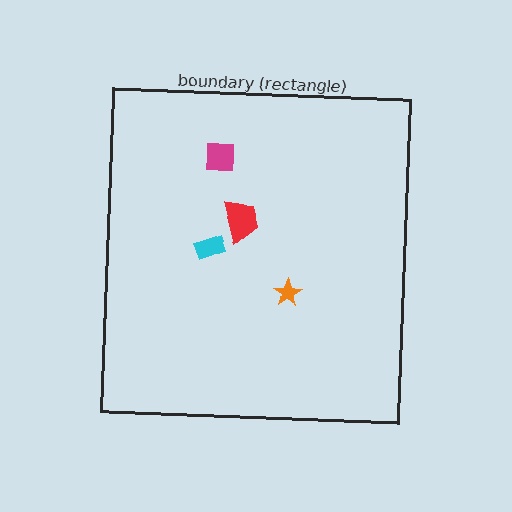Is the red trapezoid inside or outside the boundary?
Inside.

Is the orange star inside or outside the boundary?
Inside.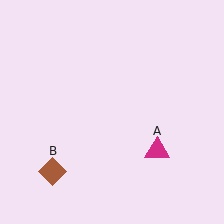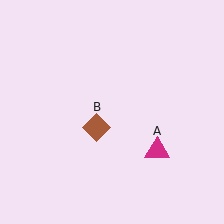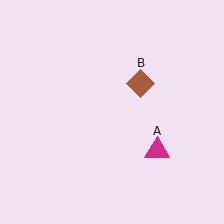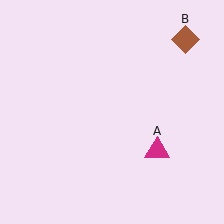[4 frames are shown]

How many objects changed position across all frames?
1 object changed position: brown diamond (object B).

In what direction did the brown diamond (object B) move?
The brown diamond (object B) moved up and to the right.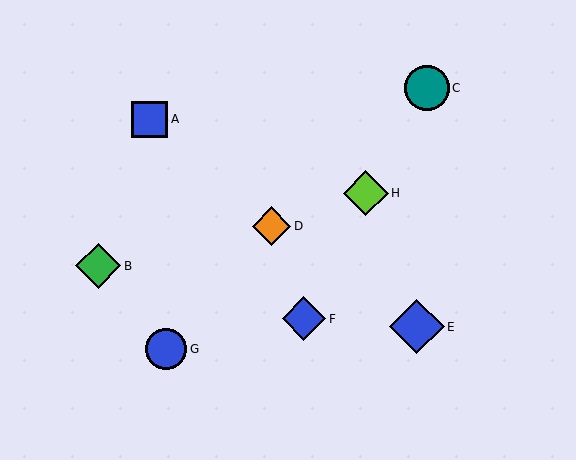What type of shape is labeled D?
Shape D is an orange diamond.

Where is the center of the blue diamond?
The center of the blue diamond is at (304, 319).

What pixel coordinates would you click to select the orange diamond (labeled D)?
Click at (271, 226) to select the orange diamond D.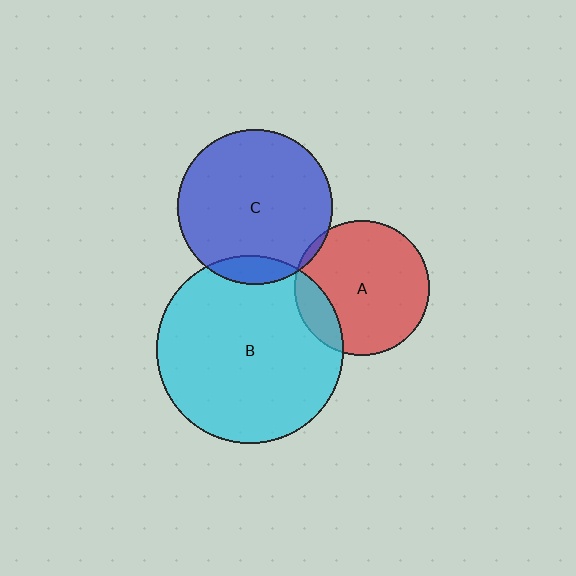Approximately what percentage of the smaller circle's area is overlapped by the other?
Approximately 10%.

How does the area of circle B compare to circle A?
Approximately 1.9 times.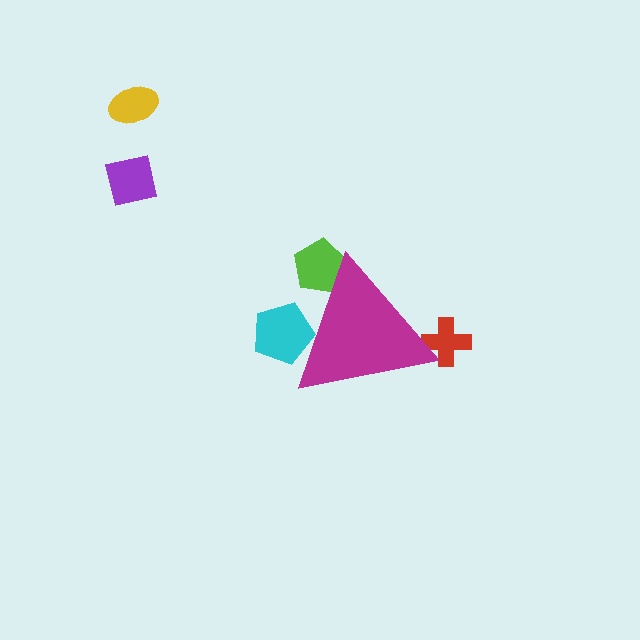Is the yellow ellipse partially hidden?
No, the yellow ellipse is fully visible.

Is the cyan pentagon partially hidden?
Yes, the cyan pentagon is partially hidden behind the magenta triangle.